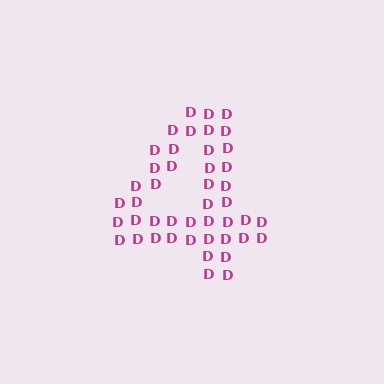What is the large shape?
The large shape is the digit 4.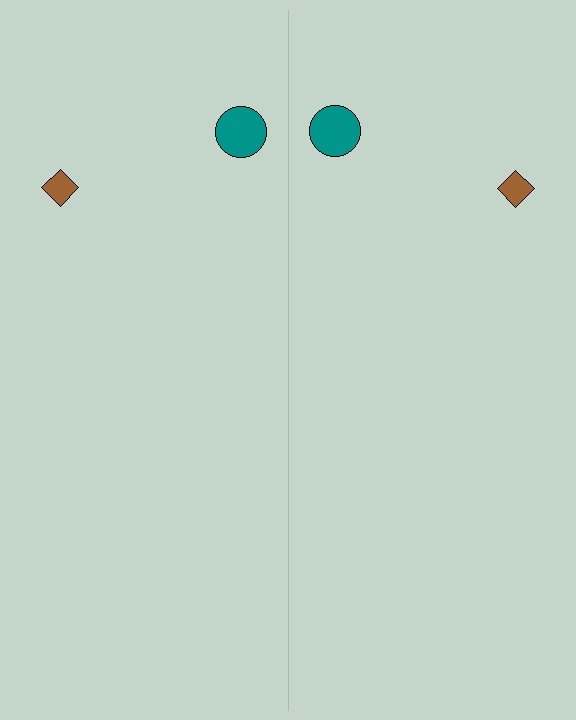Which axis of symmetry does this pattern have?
The pattern has a vertical axis of symmetry running through the center of the image.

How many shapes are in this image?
There are 4 shapes in this image.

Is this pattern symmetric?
Yes, this pattern has bilateral (reflection) symmetry.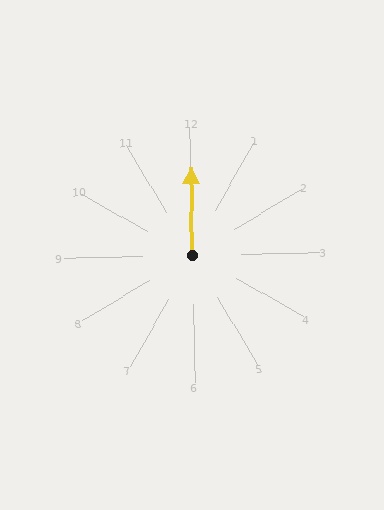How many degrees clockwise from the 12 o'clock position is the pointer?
Approximately 1 degrees.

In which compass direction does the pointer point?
North.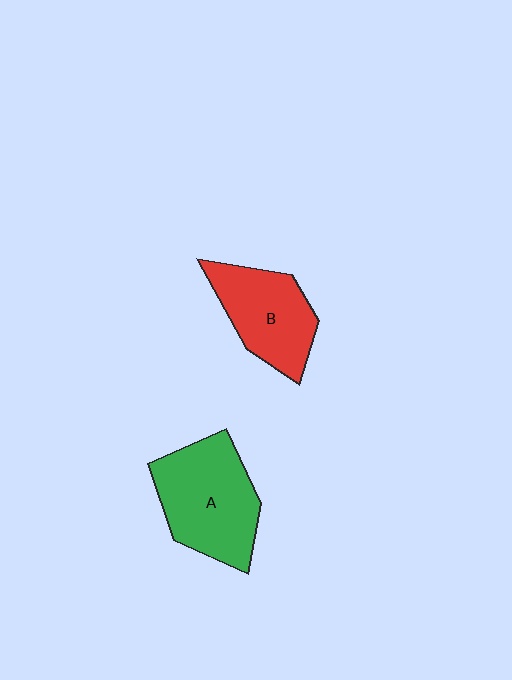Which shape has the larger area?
Shape A (green).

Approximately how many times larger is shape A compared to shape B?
Approximately 1.3 times.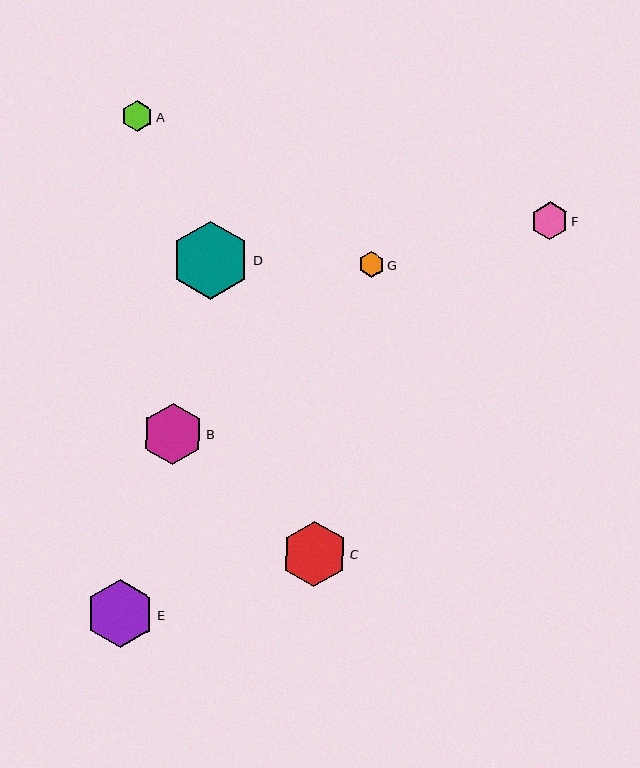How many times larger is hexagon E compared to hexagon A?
Hexagon E is approximately 2.2 times the size of hexagon A.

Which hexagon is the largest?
Hexagon D is the largest with a size of approximately 78 pixels.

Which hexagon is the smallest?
Hexagon G is the smallest with a size of approximately 26 pixels.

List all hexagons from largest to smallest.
From largest to smallest: D, E, C, B, F, A, G.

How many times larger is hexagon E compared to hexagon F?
Hexagon E is approximately 1.8 times the size of hexagon F.